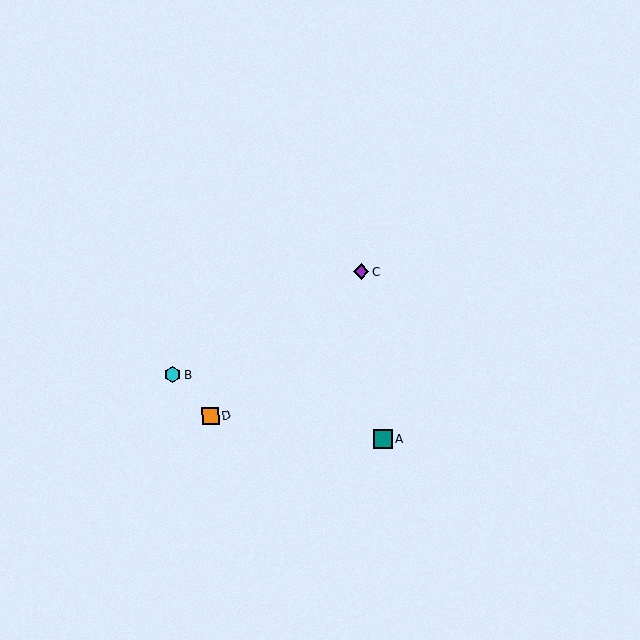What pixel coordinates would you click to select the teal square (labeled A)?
Click at (383, 439) to select the teal square A.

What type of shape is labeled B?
Shape B is a cyan hexagon.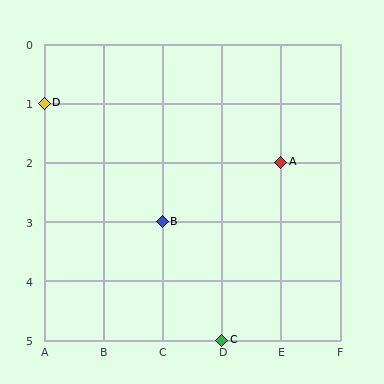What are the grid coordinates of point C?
Point C is at grid coordinates (D, 5).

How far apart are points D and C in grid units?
Points D and C are 3 columns and 4 rows apart (about 5.0 grid units diagonally).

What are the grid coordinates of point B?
Point B is at grid coordinates (C, 3).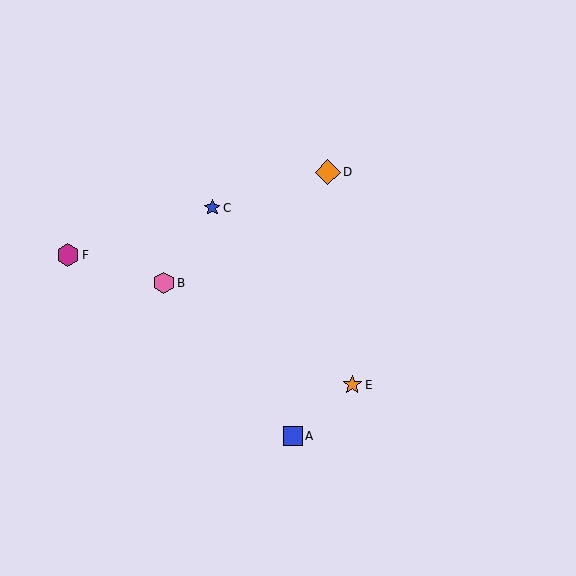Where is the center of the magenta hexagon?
The center of the magenta hexagon is at (68, 255).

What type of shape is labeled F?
Shape F is a magenta hexagon.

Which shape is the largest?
The orange diamond (labeled D) is the largest.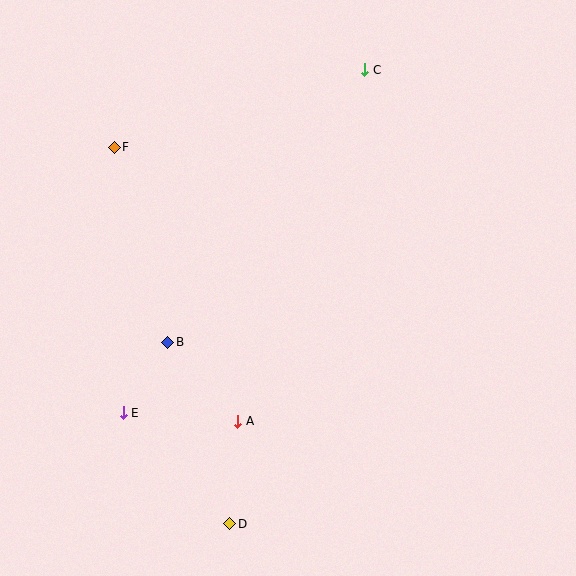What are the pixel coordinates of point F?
Point F is at (114, 147).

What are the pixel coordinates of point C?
Point C is at (365, 70).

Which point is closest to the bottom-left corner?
Point E is closest to the bottom-left corner.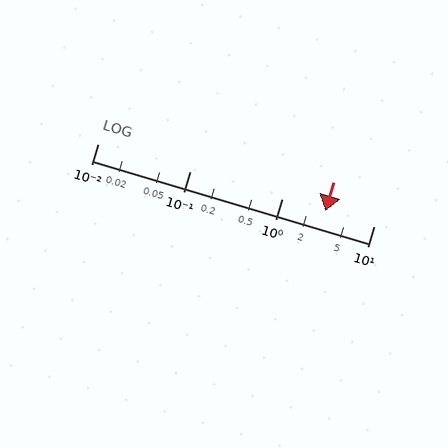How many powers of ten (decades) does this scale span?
The scale spans 3 decades, from 0.01 to 10.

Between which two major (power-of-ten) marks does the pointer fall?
The pointer is between 1 and 10.